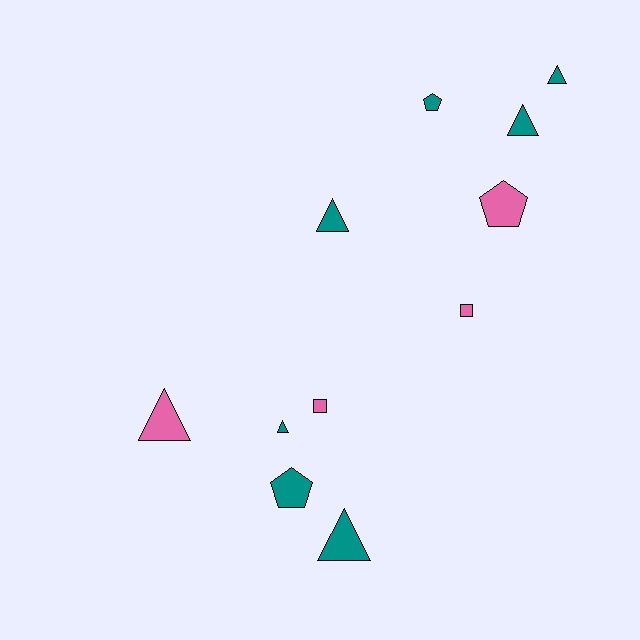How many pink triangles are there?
There is 1 pink triangle.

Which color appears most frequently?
Teal, with 7 objects.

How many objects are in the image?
There are 11 objects.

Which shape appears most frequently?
Triangle, with 6 objects.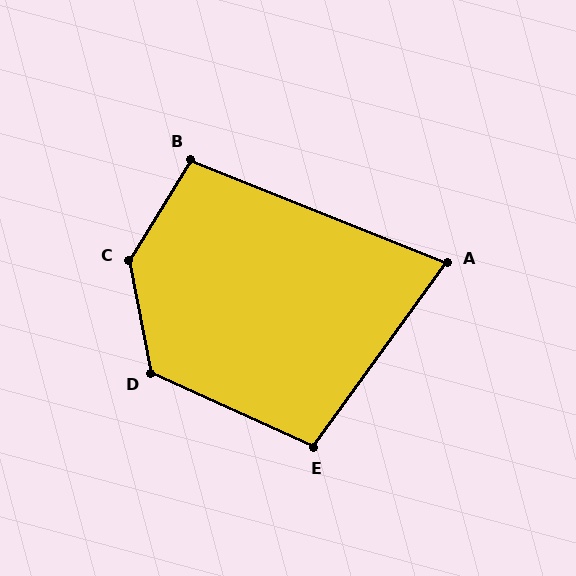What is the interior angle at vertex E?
Approximately 101 degrees (obtuse).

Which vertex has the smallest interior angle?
A, at approximately 76 degrees.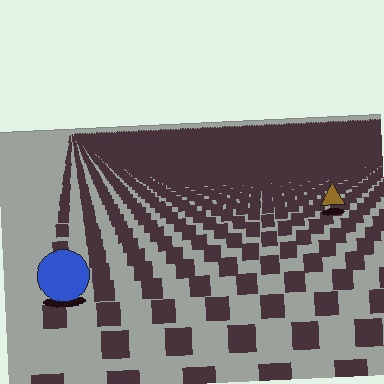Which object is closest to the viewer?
The blue circle is closest. The texture marks near it are larger and more spread out.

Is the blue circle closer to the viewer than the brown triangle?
Yes. The blue circle is closer — you can tell from the texture gradient: the ground texture is coarser near it.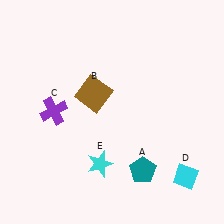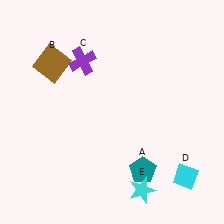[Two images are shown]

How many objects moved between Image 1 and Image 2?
3 objects moved between the two images.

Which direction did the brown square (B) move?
The brown square (B) moved left.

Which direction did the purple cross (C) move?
The purple cross (C) moved up.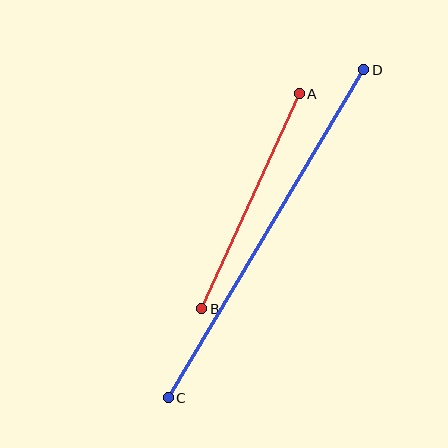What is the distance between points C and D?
The distance is approximately 382 pixels.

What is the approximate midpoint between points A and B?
The midpoint is at approximately (251, 201) pixels.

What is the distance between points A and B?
The distance is approximately 236 pixels.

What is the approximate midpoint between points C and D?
The midpoint is at approximately (266, 234) pixels.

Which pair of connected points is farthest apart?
Points C and D are farthest apart.